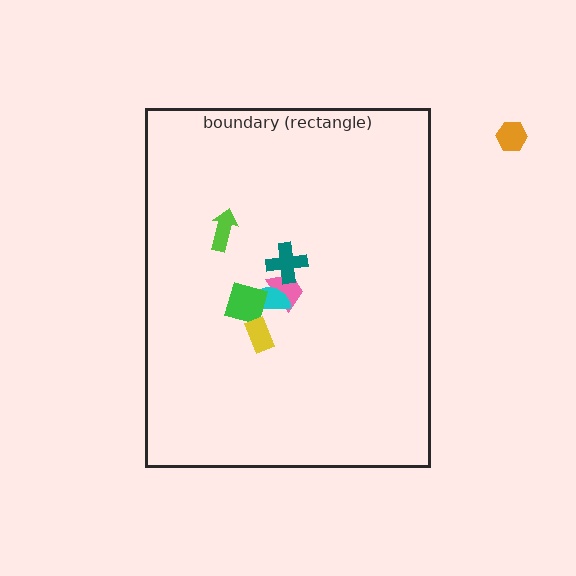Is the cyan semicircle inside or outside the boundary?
Inside.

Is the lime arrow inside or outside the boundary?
Inside.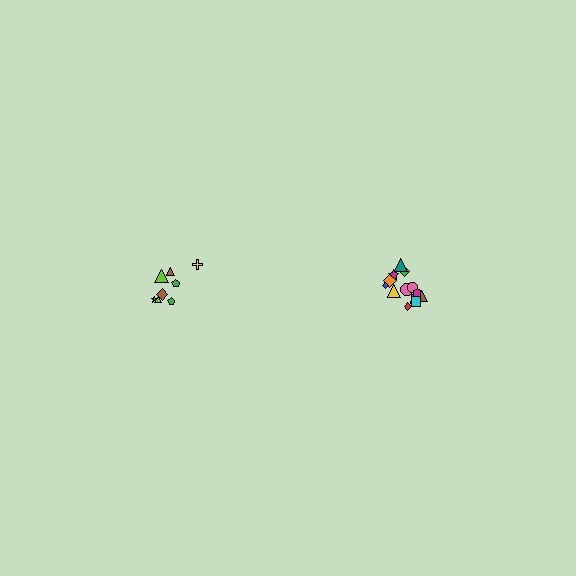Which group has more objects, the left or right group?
The right group.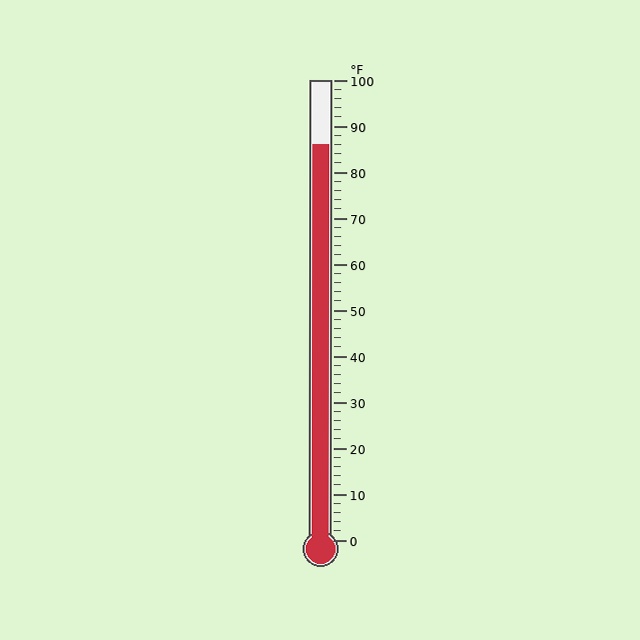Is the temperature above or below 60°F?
The temperature is above 60°F.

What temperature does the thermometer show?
The thermometer shows approximately 86°F.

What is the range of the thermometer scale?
The thermometer scale ranges from 0°F to 100°F.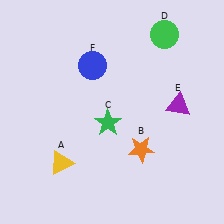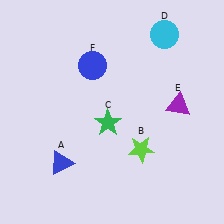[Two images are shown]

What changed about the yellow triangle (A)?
In Image 1, A is yellow. In Image 2, it changed to blue.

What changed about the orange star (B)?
In Image 1, B is orange. In Image 2, it changed to lime.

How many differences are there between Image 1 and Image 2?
There are 3 differences between the two images.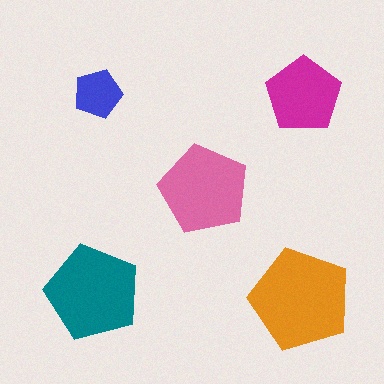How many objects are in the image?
There are 5 objects in the image.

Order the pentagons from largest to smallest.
the orange one, the teal one, the pink one, the magenta one, the blue one.